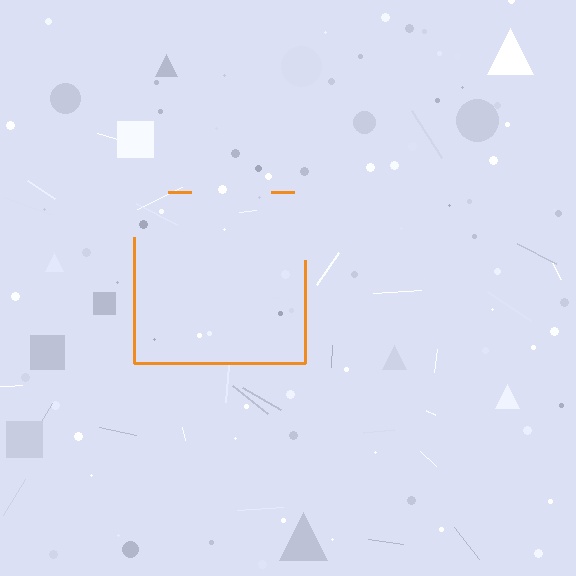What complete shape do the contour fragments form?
The contour fragments form a square.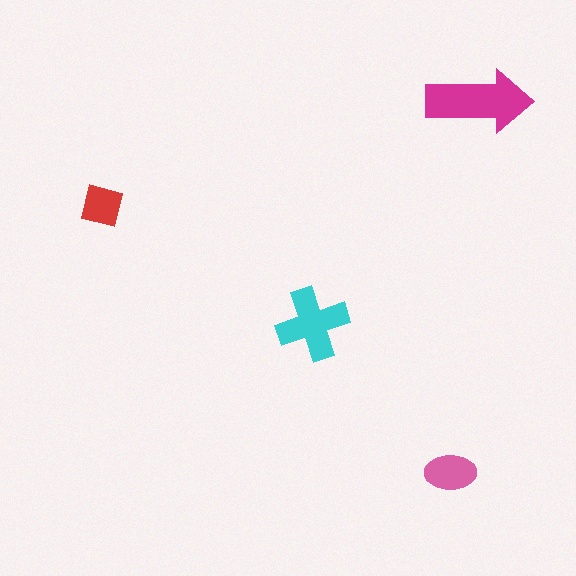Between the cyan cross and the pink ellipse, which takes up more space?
The cyan cross.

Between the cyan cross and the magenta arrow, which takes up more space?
The magenta arrow.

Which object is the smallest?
The red square.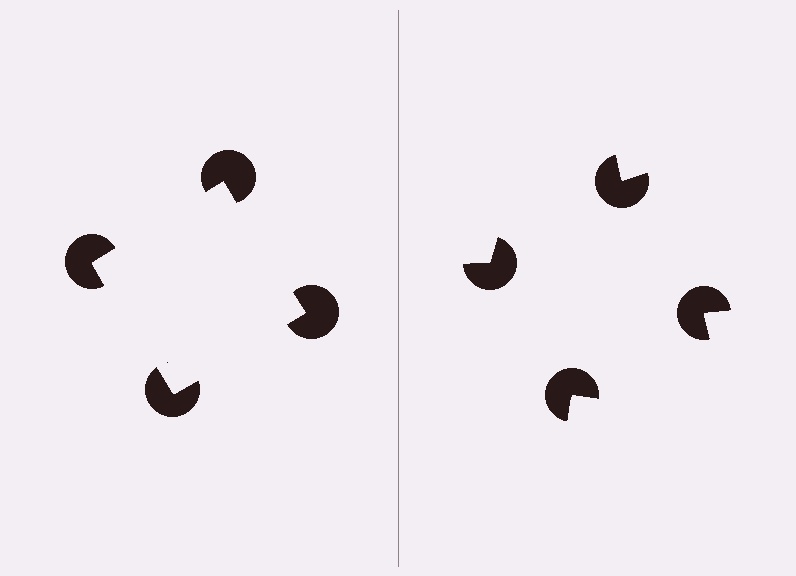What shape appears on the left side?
An illusory square.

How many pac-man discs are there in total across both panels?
8 — 4 on each side.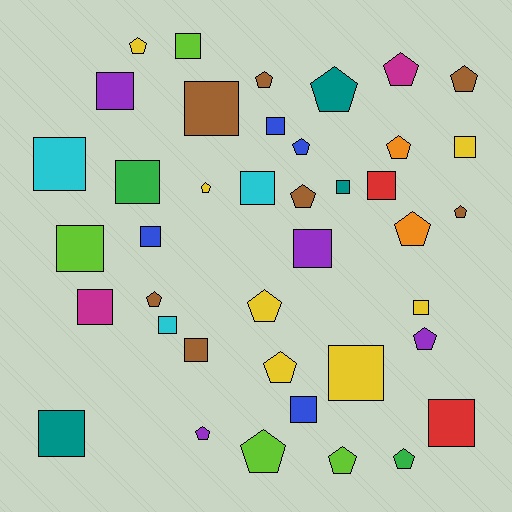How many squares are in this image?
There are 21 squares.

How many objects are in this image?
There are 40 objects.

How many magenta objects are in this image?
There are 2 magenta objects.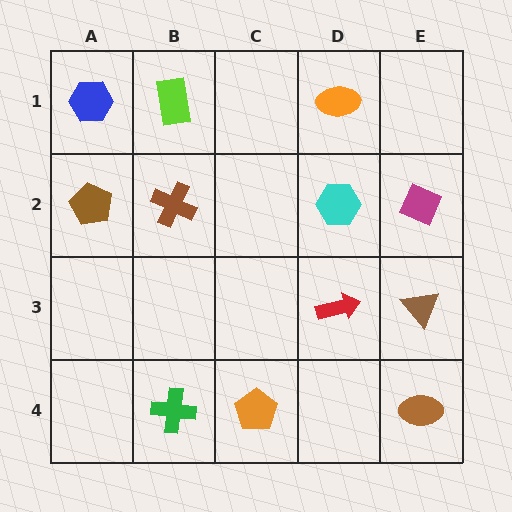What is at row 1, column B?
A lime rectangle.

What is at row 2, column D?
A cyan hexagon.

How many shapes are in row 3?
2 shapes.